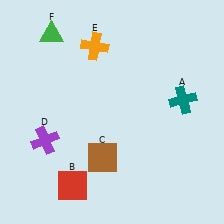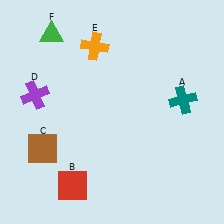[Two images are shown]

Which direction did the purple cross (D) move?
The purple cross (D) moved up.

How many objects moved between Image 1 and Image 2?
2 objects moved between the two images.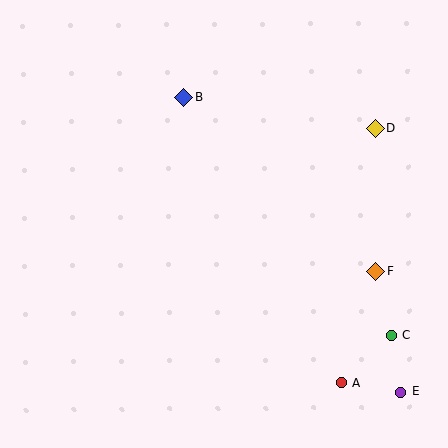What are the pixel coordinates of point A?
Point A is at (342, 383).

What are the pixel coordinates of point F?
Point F is at (376, 271).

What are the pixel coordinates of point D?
Point D is at (376, 128).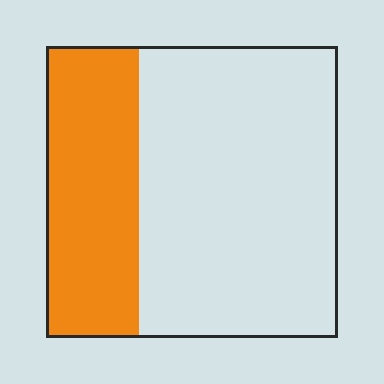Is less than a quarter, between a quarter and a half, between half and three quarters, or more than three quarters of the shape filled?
Between a quarter and a half.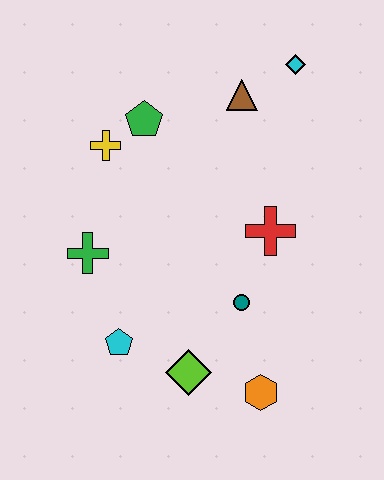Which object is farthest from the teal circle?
The cyan diamond is farthest from the teal circle.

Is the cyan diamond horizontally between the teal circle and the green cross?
No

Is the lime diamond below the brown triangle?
Yes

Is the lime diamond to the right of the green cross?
Yes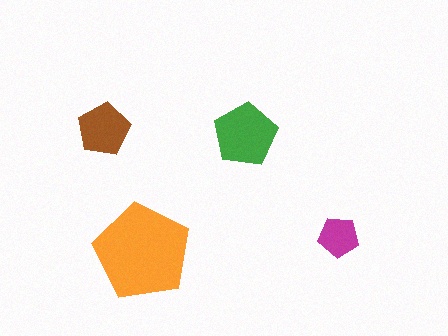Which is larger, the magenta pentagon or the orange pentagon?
The orange one.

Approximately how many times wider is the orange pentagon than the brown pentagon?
About 2 times wider.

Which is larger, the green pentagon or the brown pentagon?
The green one.